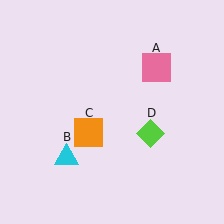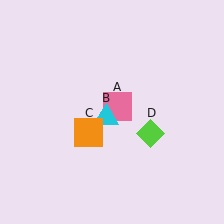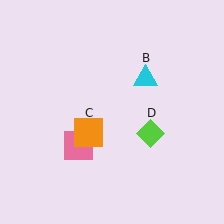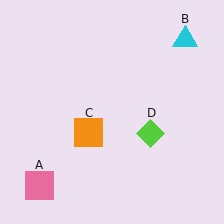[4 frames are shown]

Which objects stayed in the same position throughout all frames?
Orange square (object C) and lime diamond (object D) remained stationary.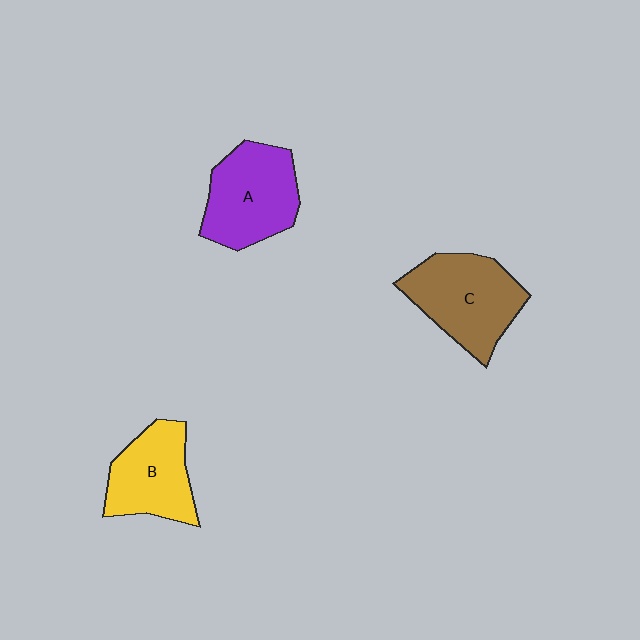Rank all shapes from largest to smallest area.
From largest to smallest: C (brown), A (purple), B (yellow).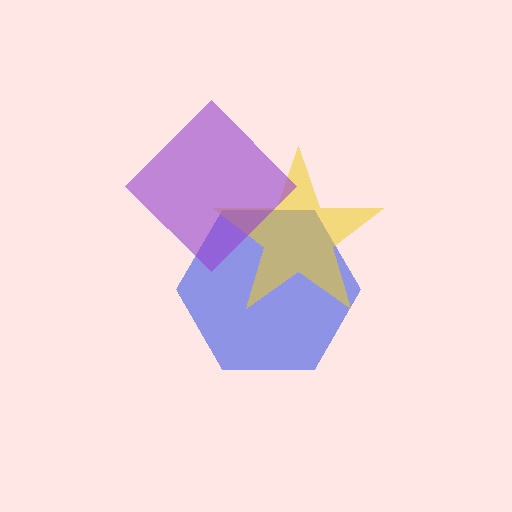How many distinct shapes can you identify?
There are 3 distinct shapes: a blue hexagon, a yellow star, a purple diamond.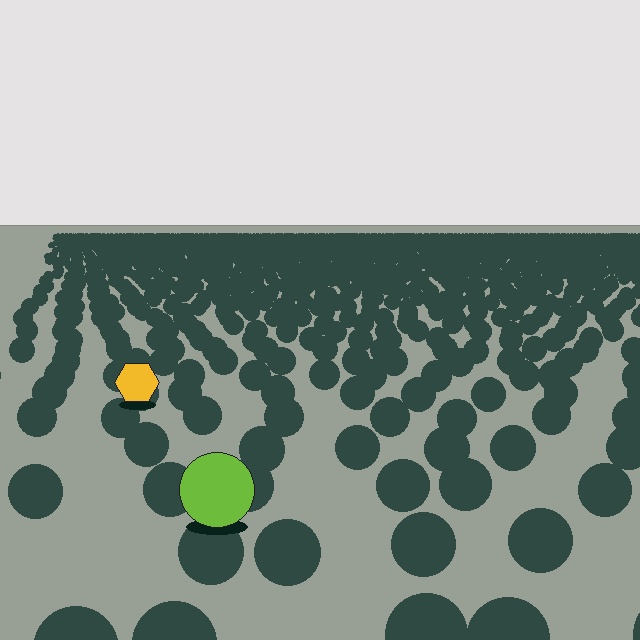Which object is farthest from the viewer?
The yellow hexagon is farthest from the viewer. It appears smaller and the ground texture around it is denser.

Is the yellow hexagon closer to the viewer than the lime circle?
No. The lime circle is closer — you can tell from the texture gradient: the ground texture is coarser near it.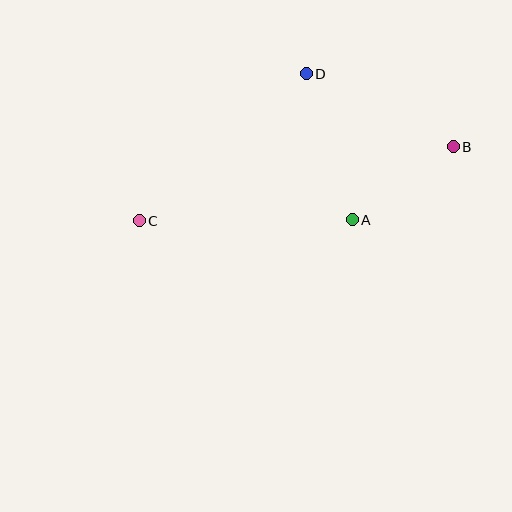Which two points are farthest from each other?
Points B and C are farthest from each other.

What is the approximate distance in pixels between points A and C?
The distance between A and C is approximately 213 pixels.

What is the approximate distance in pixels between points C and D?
The distance between C and D is approximately 223 pixels.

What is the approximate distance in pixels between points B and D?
The distance between B and D is approximately 164 pixels.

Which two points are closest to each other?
Points A and B are closest to each other.